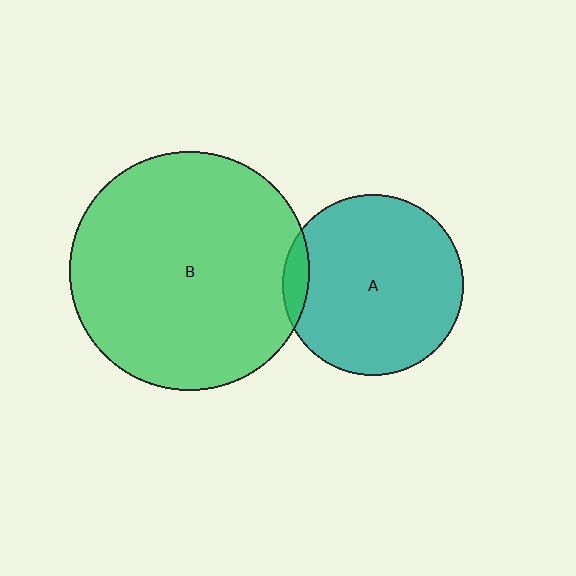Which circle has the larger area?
Circle B (green).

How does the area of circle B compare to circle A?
Approximately 1.8 times.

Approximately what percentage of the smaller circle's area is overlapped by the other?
Approximately 5%.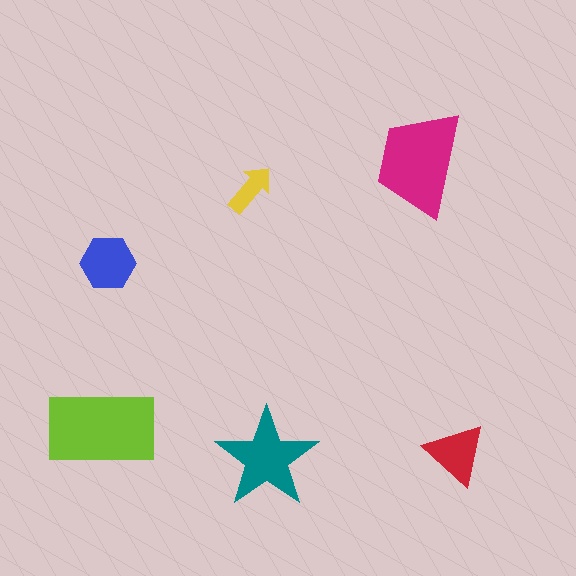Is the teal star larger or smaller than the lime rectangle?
Smaller.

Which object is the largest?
The lime rectangle.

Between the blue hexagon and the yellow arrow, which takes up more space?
The blue hexagon.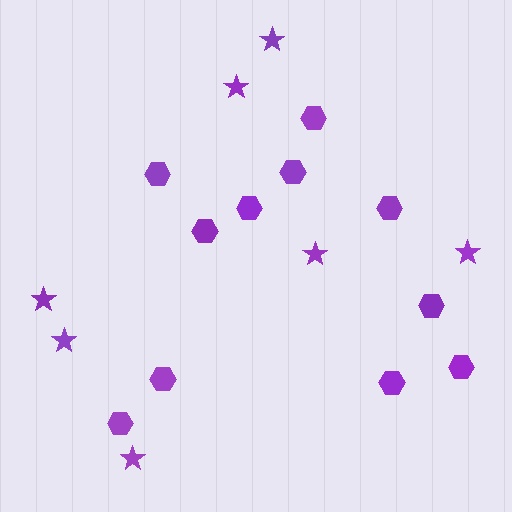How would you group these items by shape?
There are 2 groups: one group of hexagons (11) and one group of stars (7).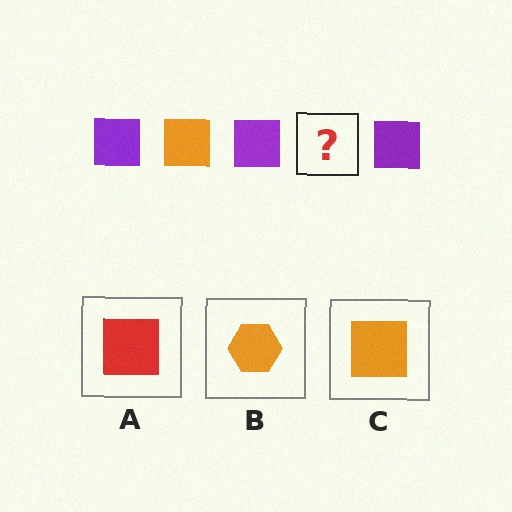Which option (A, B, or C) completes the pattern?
C.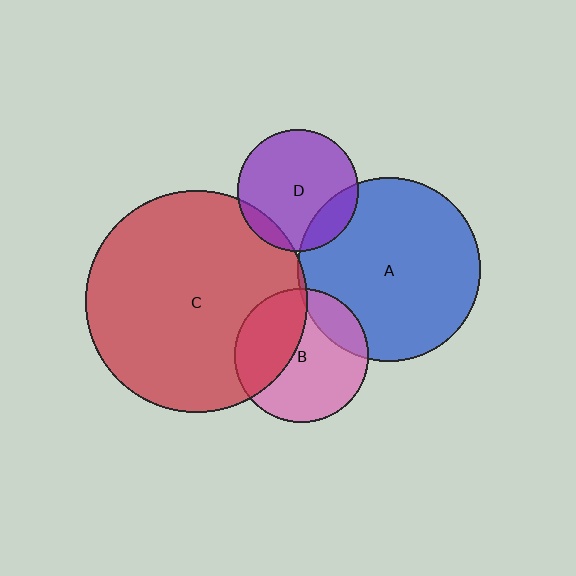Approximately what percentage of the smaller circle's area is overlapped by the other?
Approximately 15%.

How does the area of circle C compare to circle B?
Approximately 2.7 times.